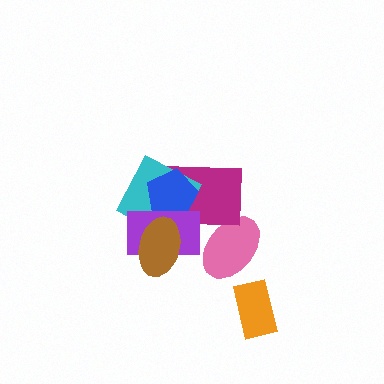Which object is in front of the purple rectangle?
The brown ellipse is in front of the purple rectangle.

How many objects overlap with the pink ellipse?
1 object overlaps with the pink ellipse.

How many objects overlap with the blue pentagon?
3 objects overlap with the blue pentagon.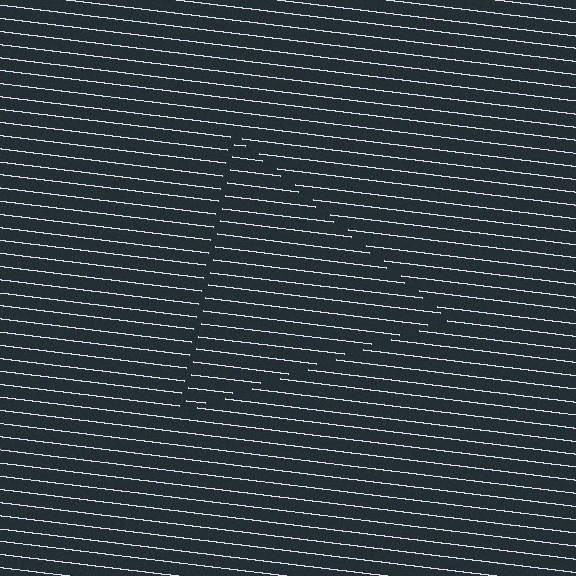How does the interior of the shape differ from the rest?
The interior of the shape contains the same grating, shifted by half a period — the contour is defined by the phase discontinuity where line-ends from the inner and outer gratings abut.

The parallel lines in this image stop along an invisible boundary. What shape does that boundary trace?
An illusory triangle. The interior of the shape contains the same grating, shifted by half a period — the contour is defined by the phase discontinuity where line-ends from the inner and outer gratings abut.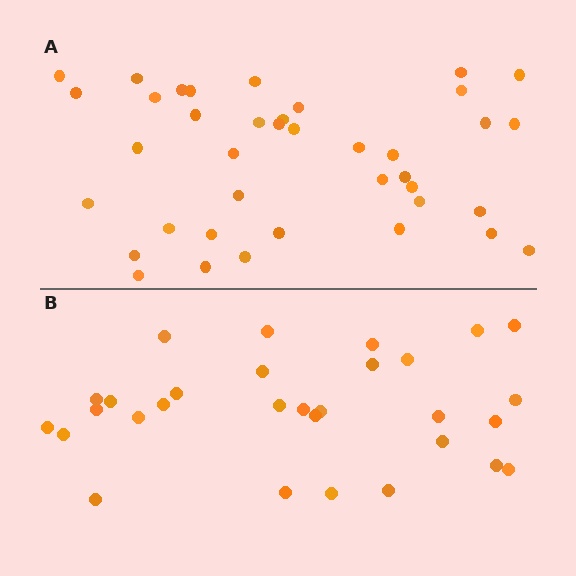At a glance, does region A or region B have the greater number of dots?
Region A (the top region) has more dots.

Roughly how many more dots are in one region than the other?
Region A has roughly 8 or so more dots than region B.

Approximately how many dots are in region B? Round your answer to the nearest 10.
About 30 dots.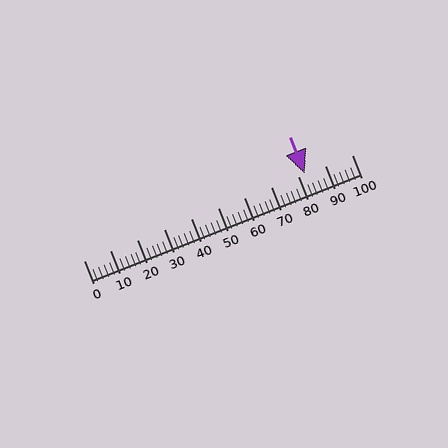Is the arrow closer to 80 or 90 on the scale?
The arrow is closer to 80.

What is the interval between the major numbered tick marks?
The major tick marks are spaced 10 units apart.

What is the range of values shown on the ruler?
The ruler shows values from 0 to 100.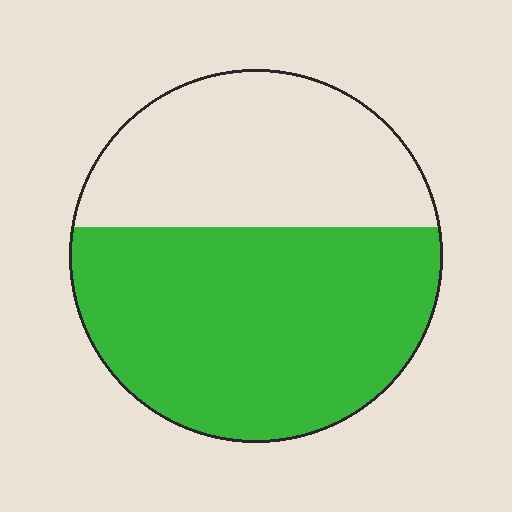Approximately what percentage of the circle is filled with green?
Approximately 60%.